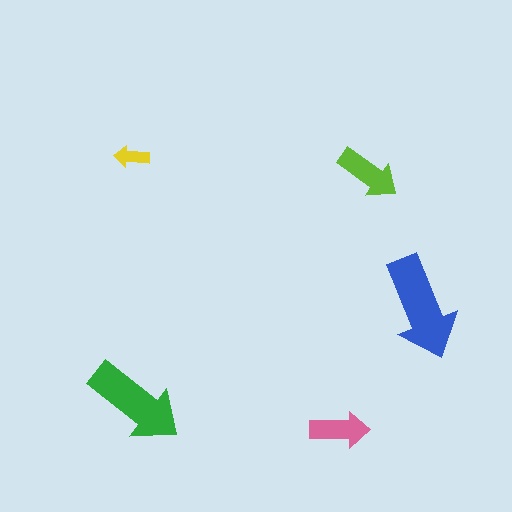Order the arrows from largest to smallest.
the blue one, the green one, the lime one, the pink one, the yellow one.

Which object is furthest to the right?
The blue arrow is rightmost.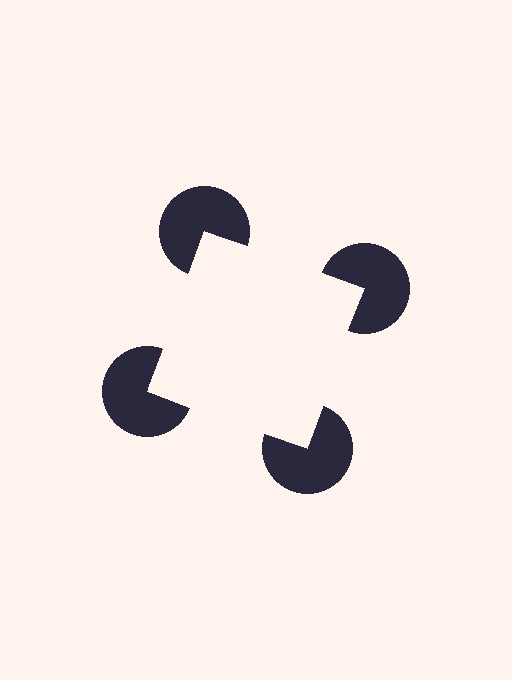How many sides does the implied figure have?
4 sides.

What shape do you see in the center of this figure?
An illusory square — its edges are inferred from the aligned wedge cuts in the pac-man discs, not physically drawn.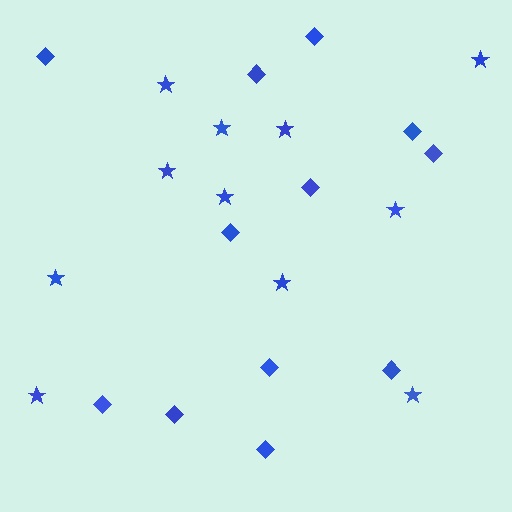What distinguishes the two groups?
There are 2 groups: one group of stars (11) and one group of diamonds (12).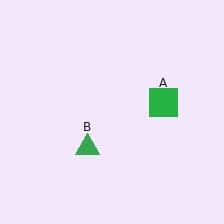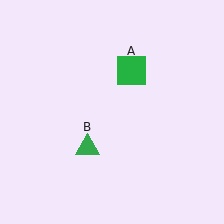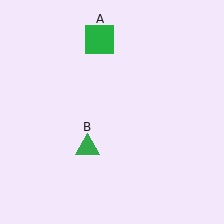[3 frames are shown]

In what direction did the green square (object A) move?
The green square (object A) moved up and to the left.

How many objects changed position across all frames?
1 object changed position: green square (object A).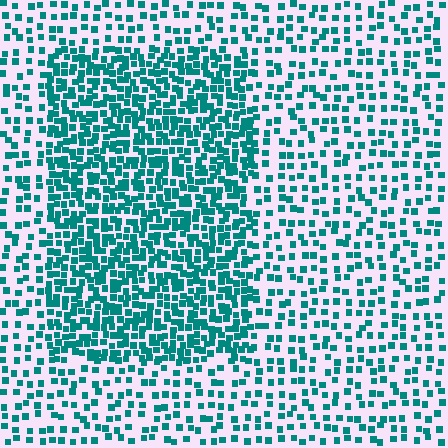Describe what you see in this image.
The image contains small teal elements arranged at two different densities. A rectangle-shaped region is visible where the elements are more densely packed than the surrounding area.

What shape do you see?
I see a rectangle.